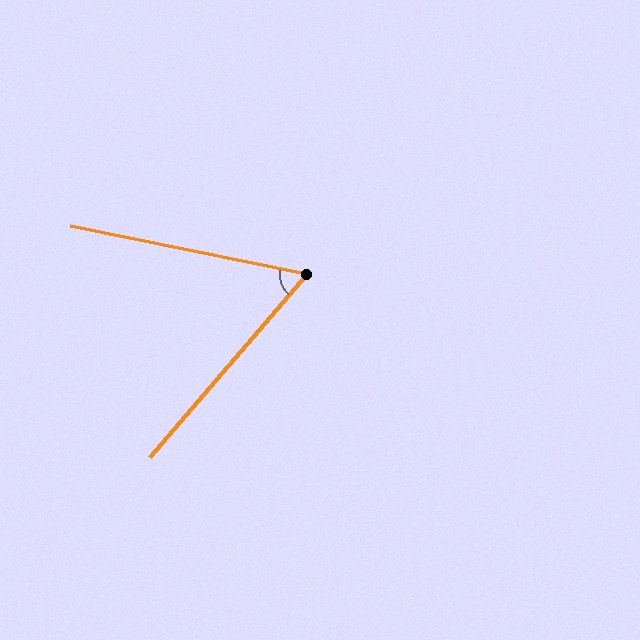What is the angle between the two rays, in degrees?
Approximately 61 degrees.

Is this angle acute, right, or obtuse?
It is acute.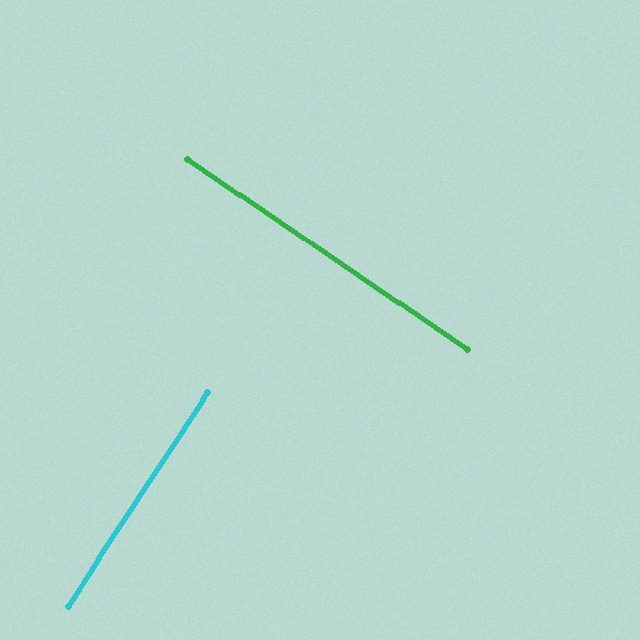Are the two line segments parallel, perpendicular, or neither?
Perpendicular — they meet at approximately 89°.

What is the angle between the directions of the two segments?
Approximately 89 degrees.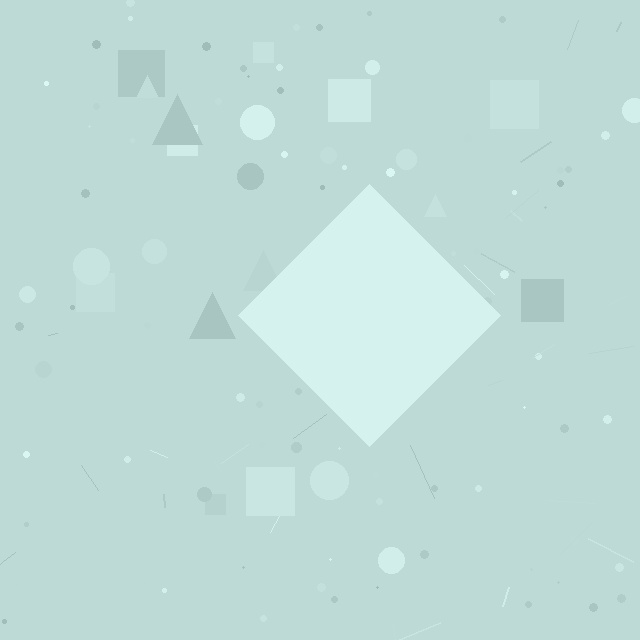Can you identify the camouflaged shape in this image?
The camouflaged shape is a diamond.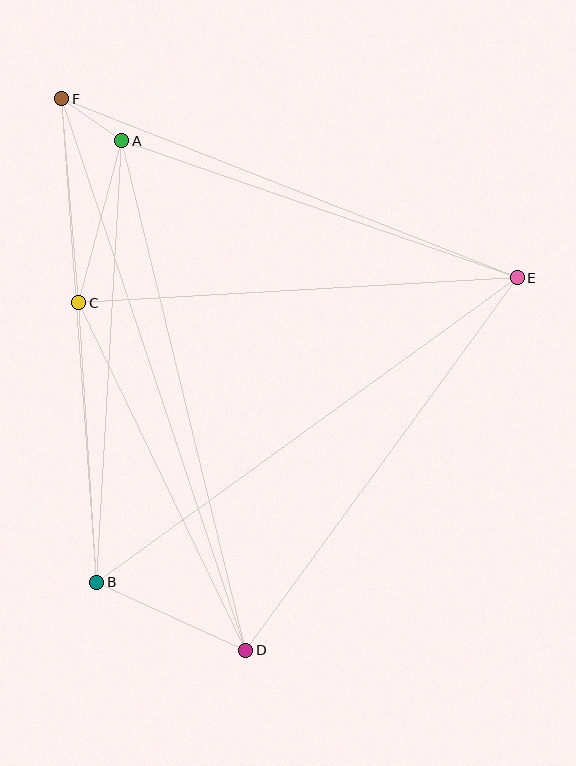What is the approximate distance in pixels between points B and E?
The distance between B and E is approximately 519 pixels.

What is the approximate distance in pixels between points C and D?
The distance between C and D is approximately 385 pixels.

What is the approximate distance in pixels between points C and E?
The distance between C and E is approximately 439 pixels.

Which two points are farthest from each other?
Points D and F are farthest from each other.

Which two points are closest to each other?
Points A and F are closest to each other.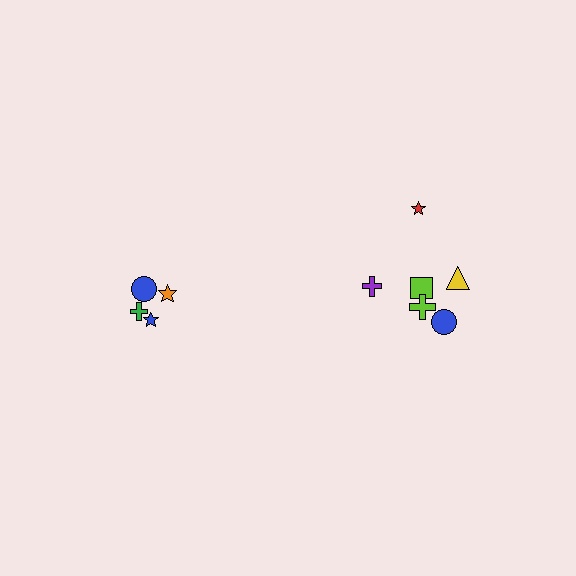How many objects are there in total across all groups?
There are 10 objects.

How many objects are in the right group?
There are 6 objects.